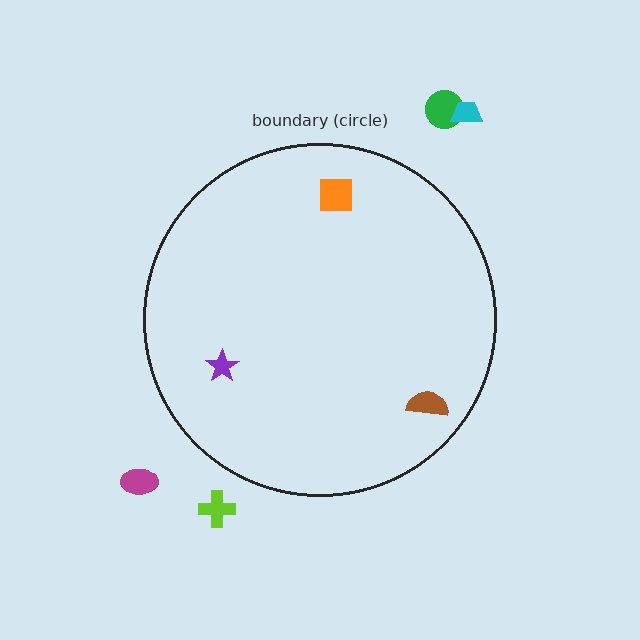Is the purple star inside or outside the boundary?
Inside.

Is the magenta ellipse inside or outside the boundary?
Outside.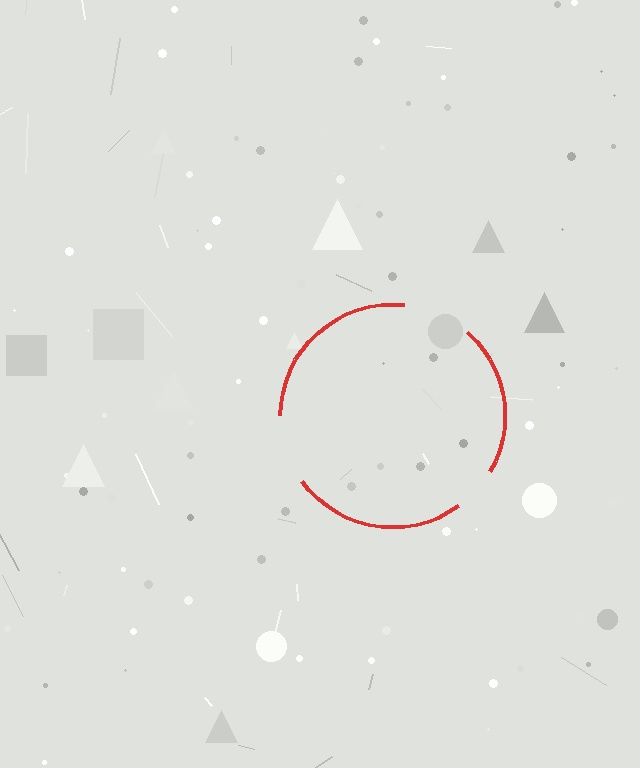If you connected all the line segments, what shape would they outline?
They would outline a circle.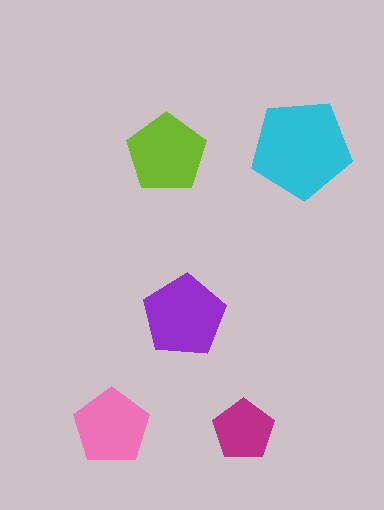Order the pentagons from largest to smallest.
the cyan one, the purple one, the lime one, the pink one, the magenta one.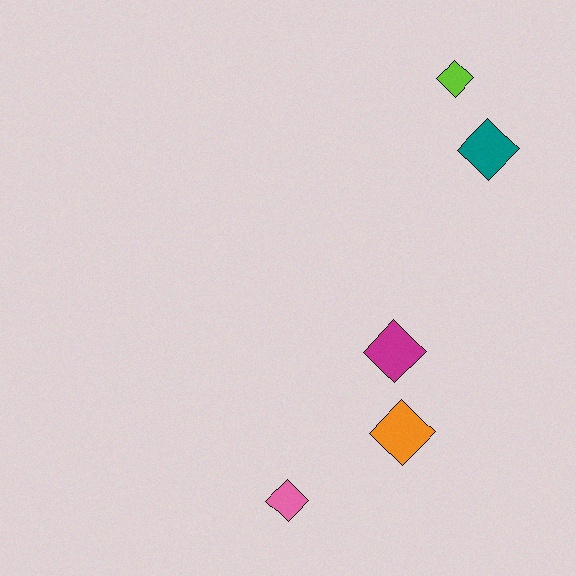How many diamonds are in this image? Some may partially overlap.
There are 5 diamonds.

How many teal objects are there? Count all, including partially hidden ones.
There is 1 teal object.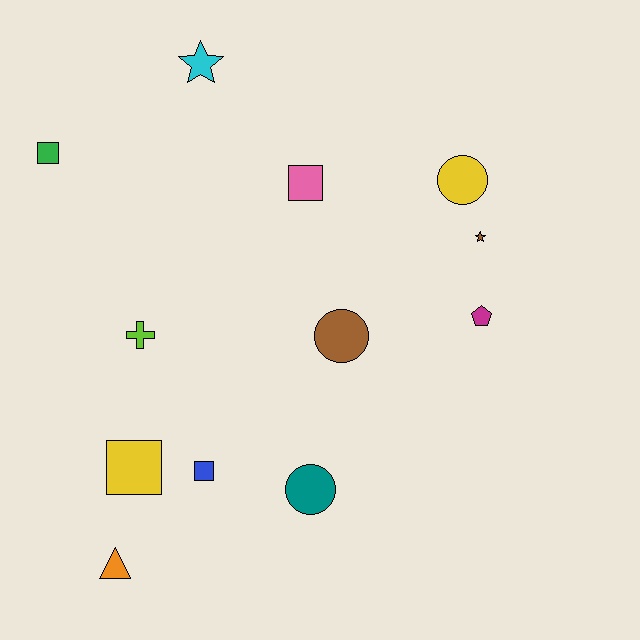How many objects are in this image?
There are 12 objects.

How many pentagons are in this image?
There is 1 pentagon.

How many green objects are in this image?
There is 1 green object.